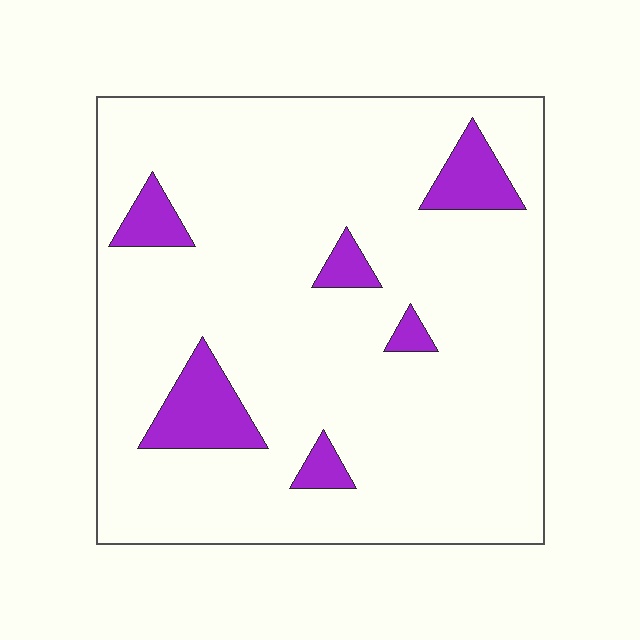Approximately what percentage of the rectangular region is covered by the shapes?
Approximately 10%.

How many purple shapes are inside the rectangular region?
6.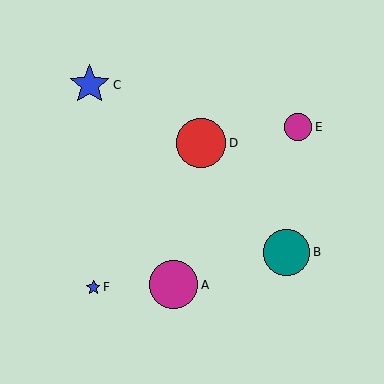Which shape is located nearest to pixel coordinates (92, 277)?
The blue star (labeled F) at (93, 287) is nearest to that location.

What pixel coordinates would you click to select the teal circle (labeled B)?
Click at (287, 252) to select the teal circle B.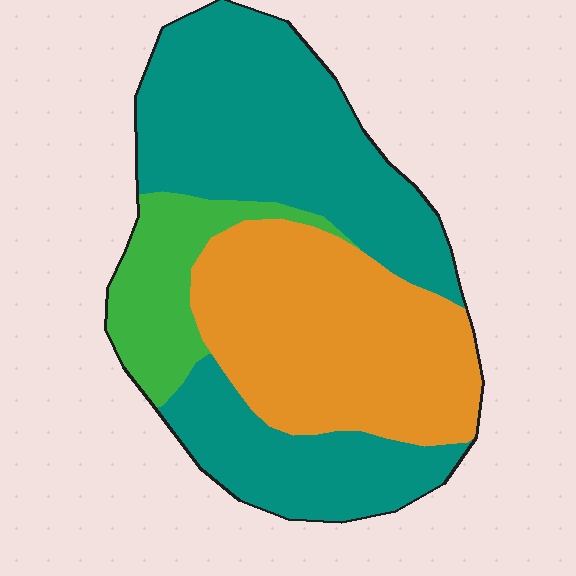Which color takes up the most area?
Teal, at roughly 50%.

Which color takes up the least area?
Green, at roughly 15%.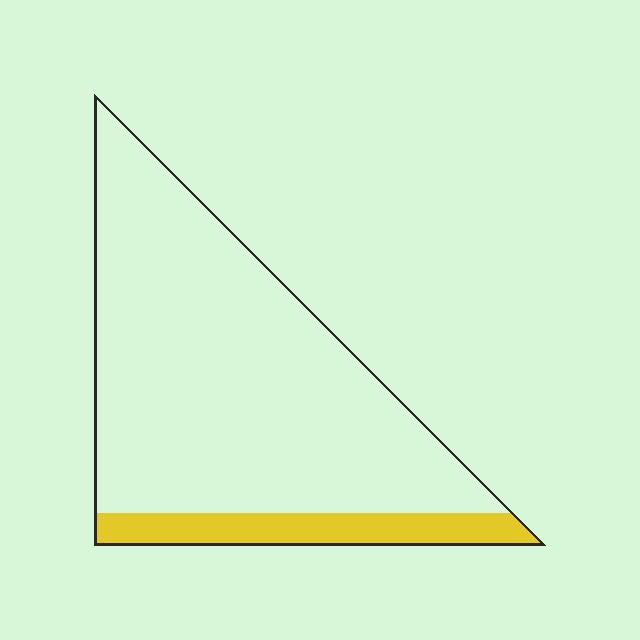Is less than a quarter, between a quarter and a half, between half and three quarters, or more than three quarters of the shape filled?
Less than a quarter.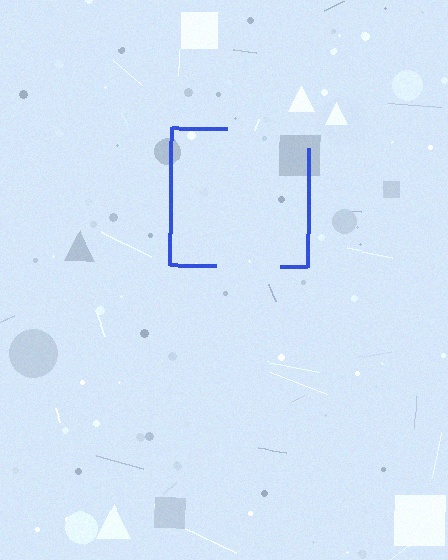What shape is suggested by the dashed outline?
The dashed outline suggests a square.